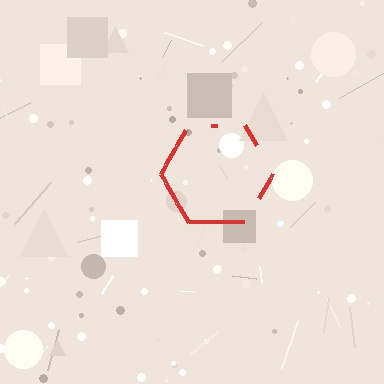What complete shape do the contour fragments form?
The contour fragments form a hexagon.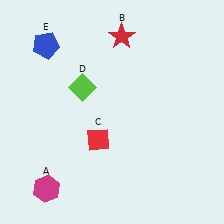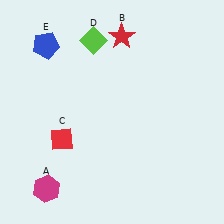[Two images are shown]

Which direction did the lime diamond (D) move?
The lime diamond (D) moved up.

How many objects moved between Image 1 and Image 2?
2 objects moved between the two images.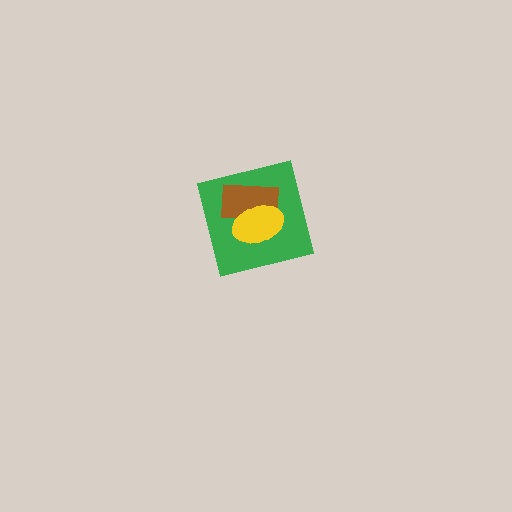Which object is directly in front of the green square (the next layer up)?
The brown rectangle is directly in front of the green square.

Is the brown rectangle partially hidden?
Yes, it is partially covered by another shape.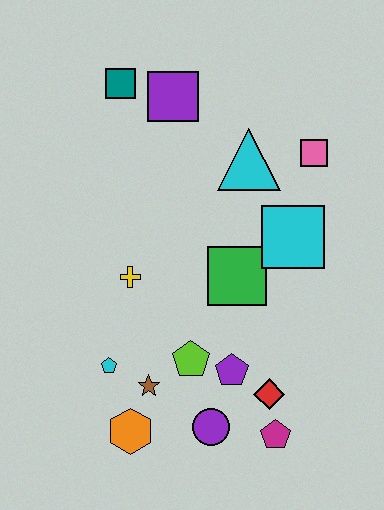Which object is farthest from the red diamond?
The teal square is farthest from the red diamond.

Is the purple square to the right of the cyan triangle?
No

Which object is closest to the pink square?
The cyan triangle is closest to the pink square.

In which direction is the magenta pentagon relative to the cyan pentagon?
The magenta pentagon is to the right of the cyan pentagon.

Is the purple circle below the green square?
Yes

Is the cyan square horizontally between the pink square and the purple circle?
Yes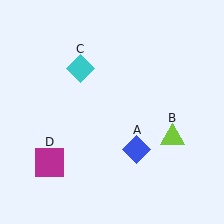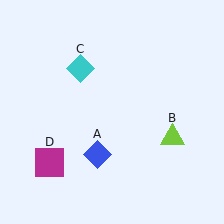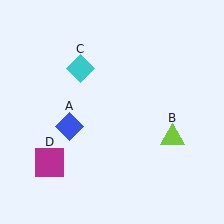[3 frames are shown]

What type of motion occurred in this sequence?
The blue diamond (object A) rotated clockwise around the center of the scene.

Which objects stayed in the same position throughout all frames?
Lime triangle (object B) and cyan diamond (object C) and magenta square (object D) remained stationary.